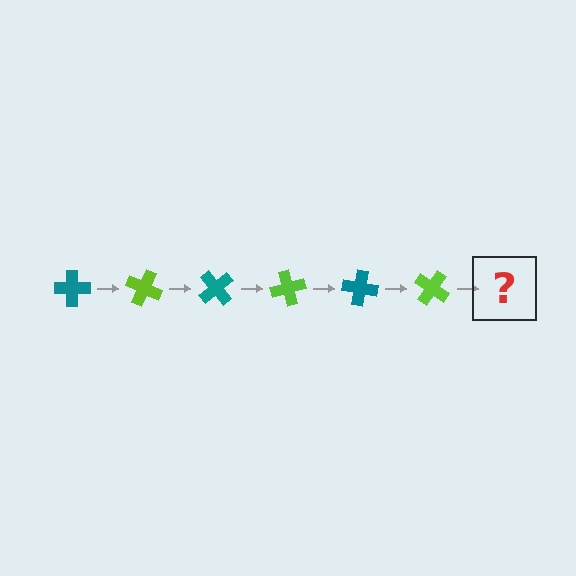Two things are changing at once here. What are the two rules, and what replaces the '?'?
The two rules are that it rotates 25 degrees each step and the color cycles through teal and lime. The '?' should be a teal cross, rotated 150 degrees from the start.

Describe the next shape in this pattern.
It should be a teal cross, rotated 150 degrees from the start.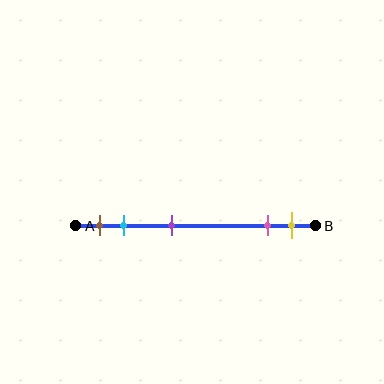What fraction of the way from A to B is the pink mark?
The pink mark is approximately 80% (0.8) of the way from A to B.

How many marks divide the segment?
There are 5 marks dividing the segment.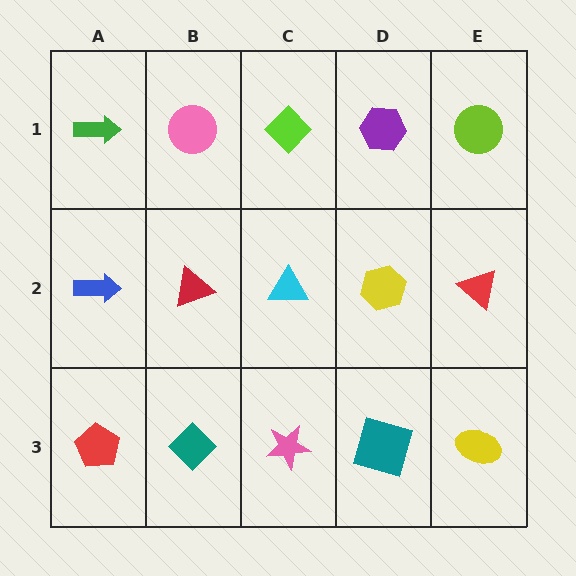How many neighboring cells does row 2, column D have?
4.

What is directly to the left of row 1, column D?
A lime diamond.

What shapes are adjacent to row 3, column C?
A cyan triangle (row 2, column C), a teal diamond (row 3, column B), a teal square (row 3, column D).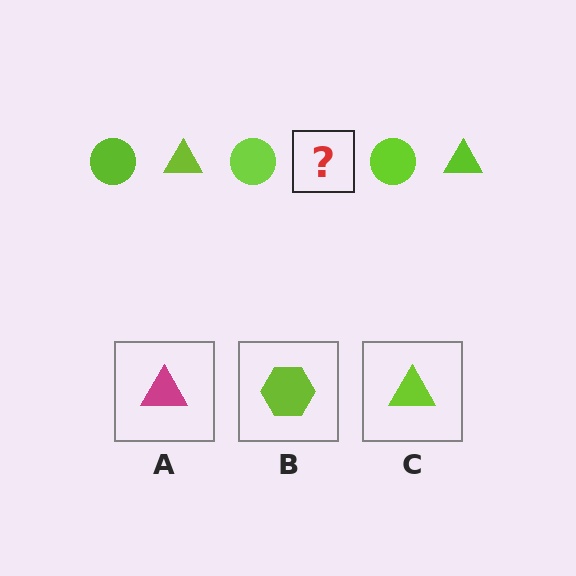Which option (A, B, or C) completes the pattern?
C.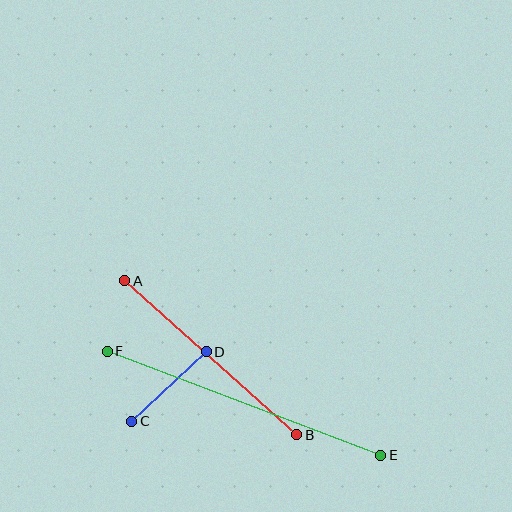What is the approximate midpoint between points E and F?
The midpoint is at approximately (244, 403) pixels.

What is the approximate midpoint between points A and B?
The midpoint is at approximately (211, 358) pixels.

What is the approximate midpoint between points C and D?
The midpoint is at approximately (169, 386) pixels.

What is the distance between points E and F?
The distance is approximately 293 pixels.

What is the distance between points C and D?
The distance is approximately 102 pixels.